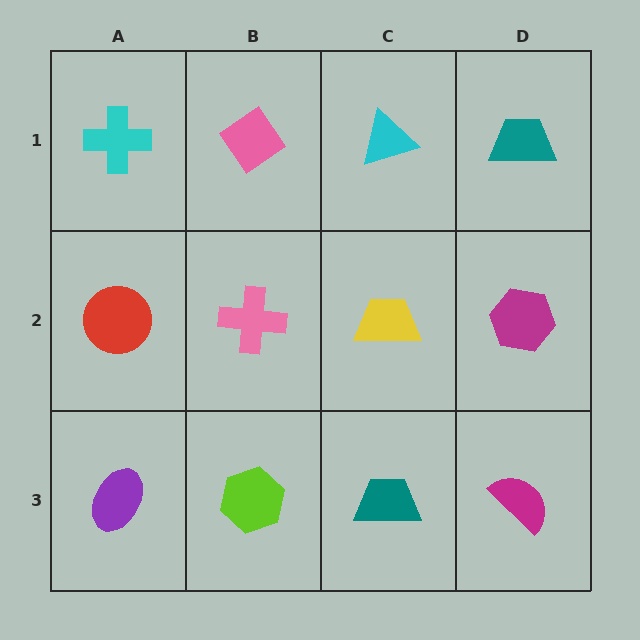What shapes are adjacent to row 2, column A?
A cyan cross (row 1, column A), a purple ellipse (row 3, column A), a pink cross (row 2, column B).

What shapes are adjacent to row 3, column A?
A red circle (row 2, column A), a lime hexagon (row 3, column B).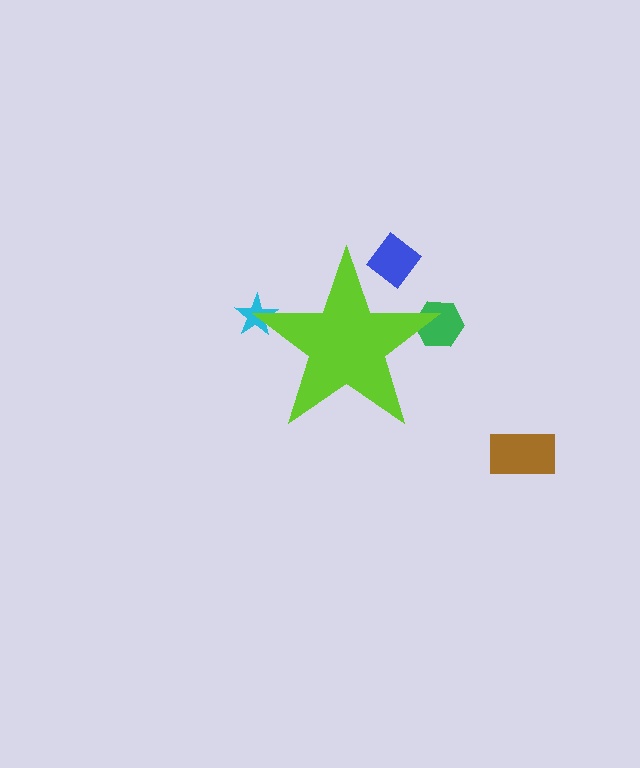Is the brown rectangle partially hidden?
No, the brown rectangle is fully visible.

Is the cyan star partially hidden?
Yes, the cyan star is partially hidden behind the lime star.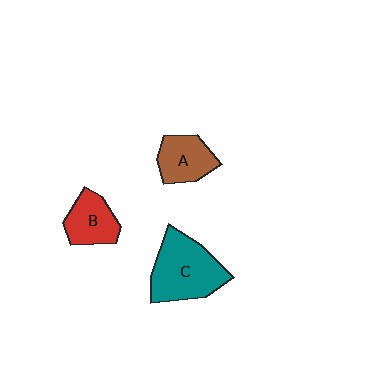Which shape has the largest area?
Shape C (teal).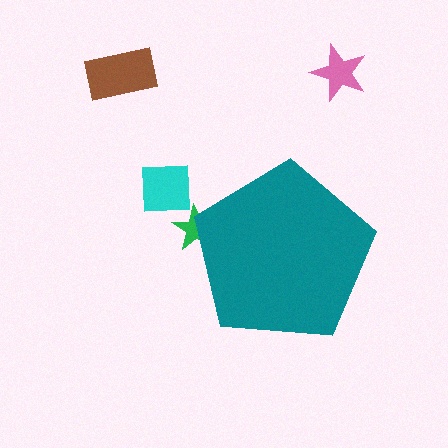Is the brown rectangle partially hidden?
No, the brown rectangle is fully visible.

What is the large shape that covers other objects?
A teal pentagon.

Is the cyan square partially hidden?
No, the cyan square is fully visible.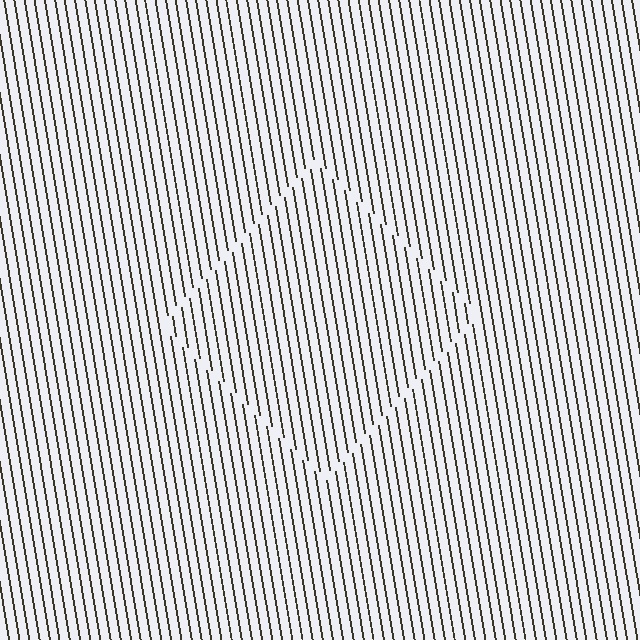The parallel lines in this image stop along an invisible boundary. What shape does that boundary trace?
An illusory square. The interior of the shape contains the same grating, shifted by half a period — the contour is defined by the phase discontinuity where line-ends from the inner and outer gratings abut.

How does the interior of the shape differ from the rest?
The interior of the shape contains the same grating, shifted by half a period — the contour is defined by the phase discontinuity where line-ends from the inner and outer gratings abut.